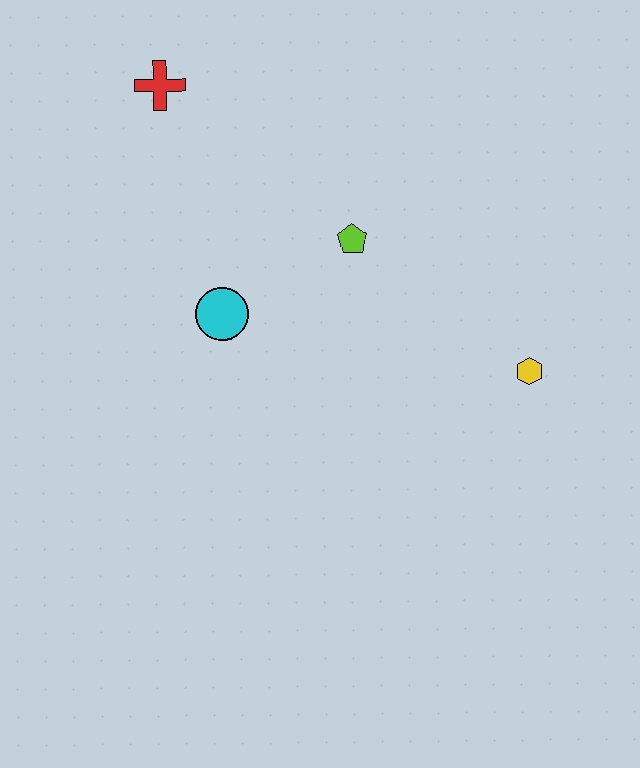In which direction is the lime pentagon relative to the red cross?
The lime pentagon is to the right of the red cross.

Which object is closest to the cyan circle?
The lime pentagon is closest to the cyan circle.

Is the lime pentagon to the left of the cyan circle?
No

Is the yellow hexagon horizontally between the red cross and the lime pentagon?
No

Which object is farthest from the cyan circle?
The yellow hexagon is farthest from the cyan circle.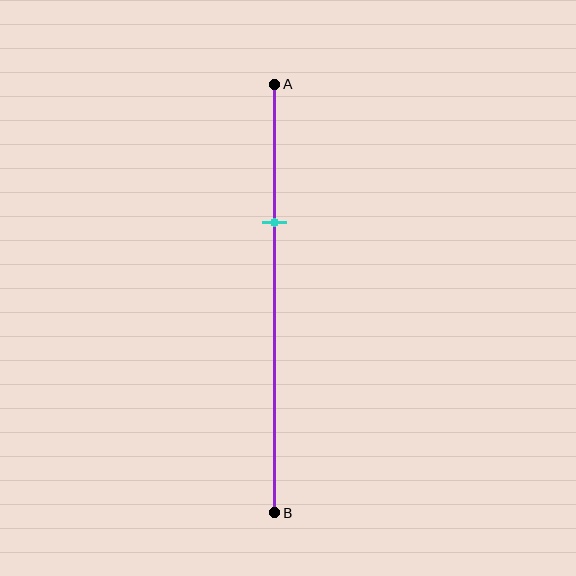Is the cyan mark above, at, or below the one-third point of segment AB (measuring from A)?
The cyan mark is approximately at the one-third point of segment AB.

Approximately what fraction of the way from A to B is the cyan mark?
The cyan mark is approximately 30% of the way from A to B.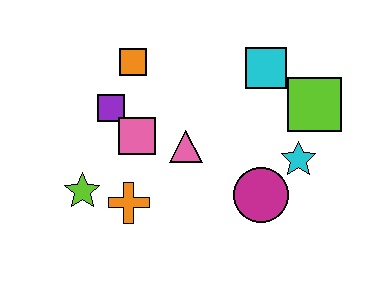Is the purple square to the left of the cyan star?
Yes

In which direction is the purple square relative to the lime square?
The purple square is to the left of the lime square.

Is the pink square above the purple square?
No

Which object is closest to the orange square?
The purple square is closest to the orange square.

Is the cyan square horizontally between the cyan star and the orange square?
Yes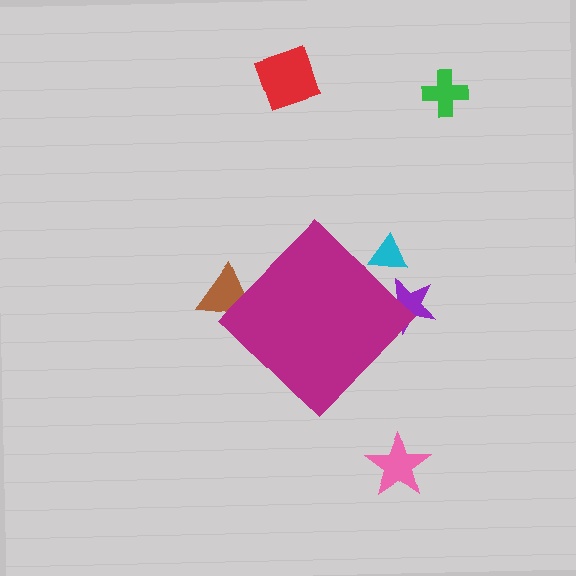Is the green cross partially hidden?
No, the green cross is fully visible.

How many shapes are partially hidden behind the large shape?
3 shapes are partially hidden.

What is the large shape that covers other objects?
A magenta diamond.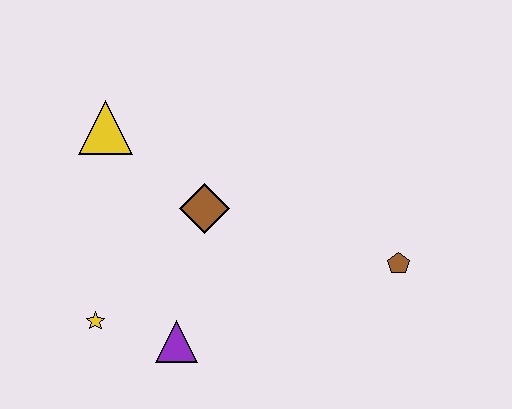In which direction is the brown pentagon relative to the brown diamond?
The brown pentagon is to the right of the brown diamond.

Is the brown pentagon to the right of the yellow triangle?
Yes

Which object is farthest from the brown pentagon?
The yellow triangle is farthest from the brown pentagon.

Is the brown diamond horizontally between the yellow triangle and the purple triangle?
No